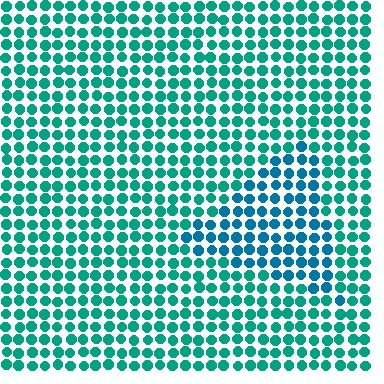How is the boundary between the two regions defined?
The boundary is defined purely by a slight shift in hue (about 29 degrees). Spacing, size, and orientation are identical on both sides.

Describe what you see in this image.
The image is filled with small teal elements in a uniform arrangement. A triangle-shaped region is visible where the elements are tinted to a slightly different hue, forming a subtle color boundary.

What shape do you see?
I see a triangle.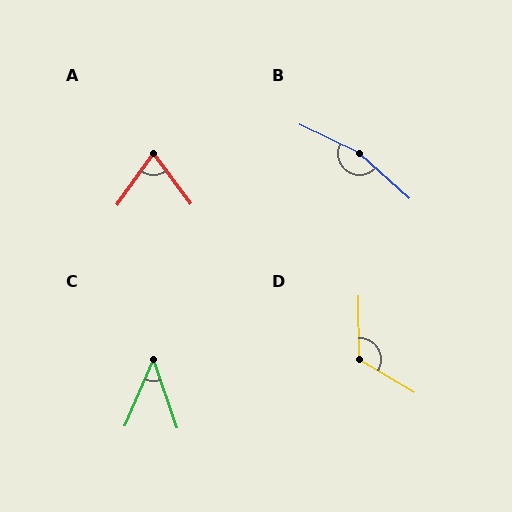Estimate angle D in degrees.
Approximately 122 degrees.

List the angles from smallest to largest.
C (42°), A (72°), D (122°), B (163°).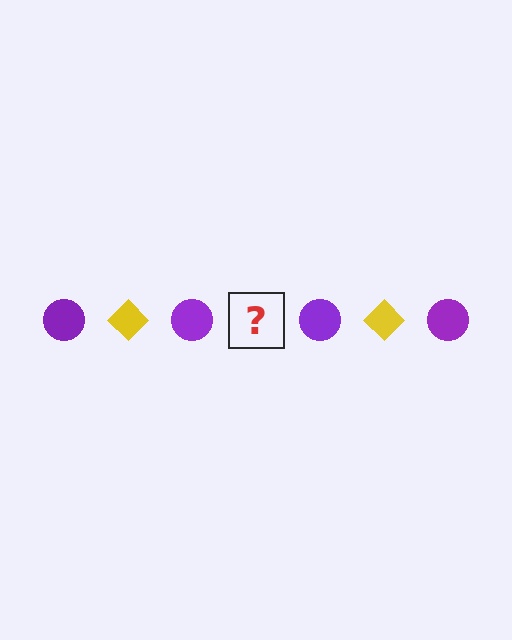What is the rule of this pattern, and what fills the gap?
The rule is that the pattern alternates between purple circle and yellow diamond. The gap should be filled with a yellow diamond.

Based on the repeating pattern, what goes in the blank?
The blank should be a yellow diamond.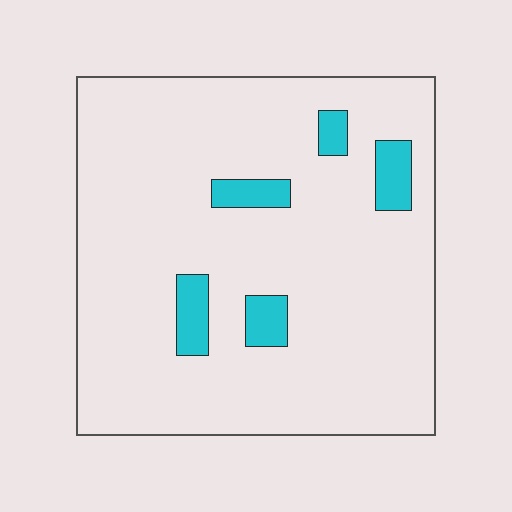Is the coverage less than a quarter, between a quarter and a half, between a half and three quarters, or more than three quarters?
Less than a quarter.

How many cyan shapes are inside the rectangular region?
5.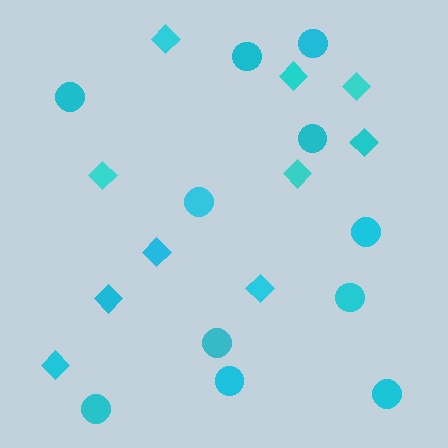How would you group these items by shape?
There are 2 groups: one group of diamonds (10) and one group of circles (11).